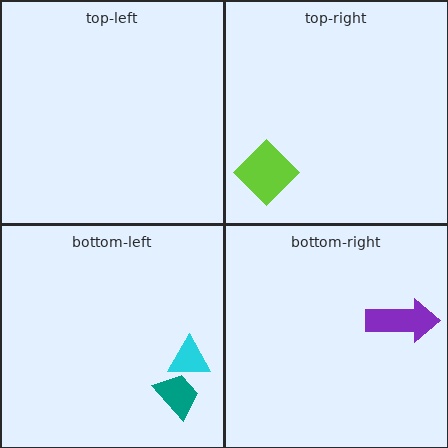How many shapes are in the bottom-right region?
1.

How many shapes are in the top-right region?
1.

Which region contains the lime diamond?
The top-right region.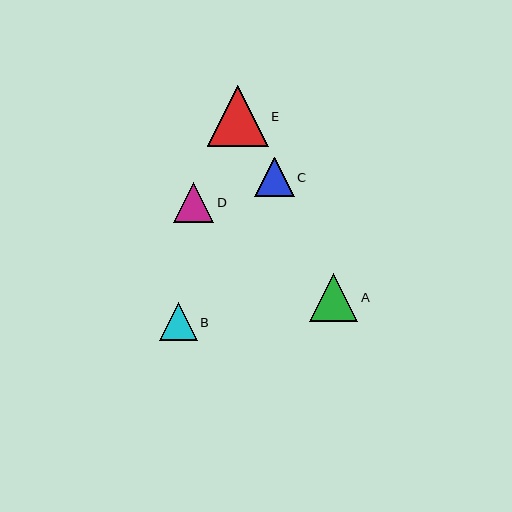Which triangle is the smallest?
Triangle B is the smallest with a size of approximately 38 pixels.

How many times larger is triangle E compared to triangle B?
Triangle E is approximately 1.6 times the size of triangle B.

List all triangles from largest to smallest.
From largest to smallest: E, A, D, C, B.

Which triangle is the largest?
Triangle E is the largest with a size of approximately 61 pixels.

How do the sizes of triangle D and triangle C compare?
Triangle D and triangle C are approximately the same size.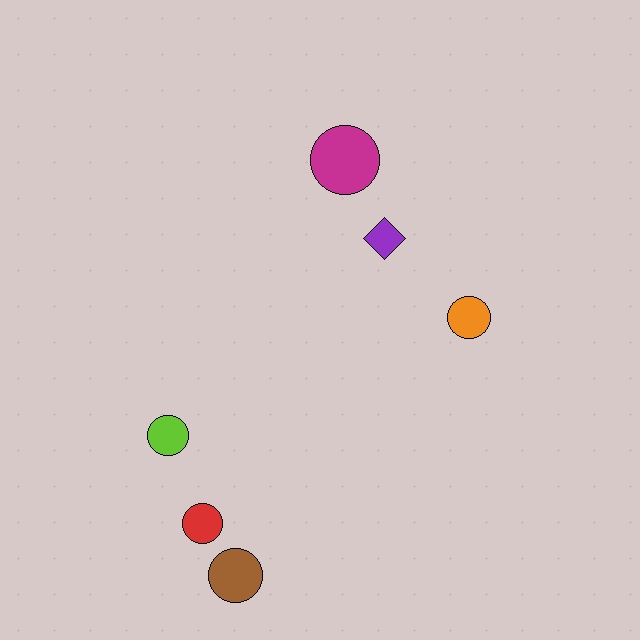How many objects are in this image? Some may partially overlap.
There are 6 objects.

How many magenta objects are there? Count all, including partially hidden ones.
There is 1 magenta object.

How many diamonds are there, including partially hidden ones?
There is 1 diamond.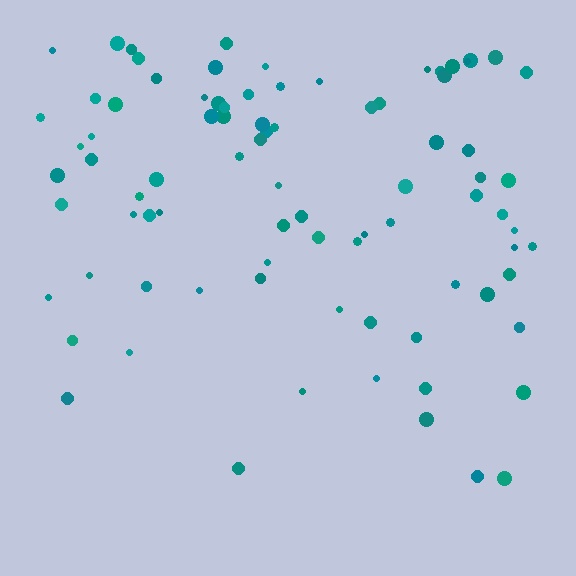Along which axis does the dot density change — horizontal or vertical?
Vertical.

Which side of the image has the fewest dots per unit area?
The bottom.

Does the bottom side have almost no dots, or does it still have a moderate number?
Still a moderate number, just noticeably fewer than the top.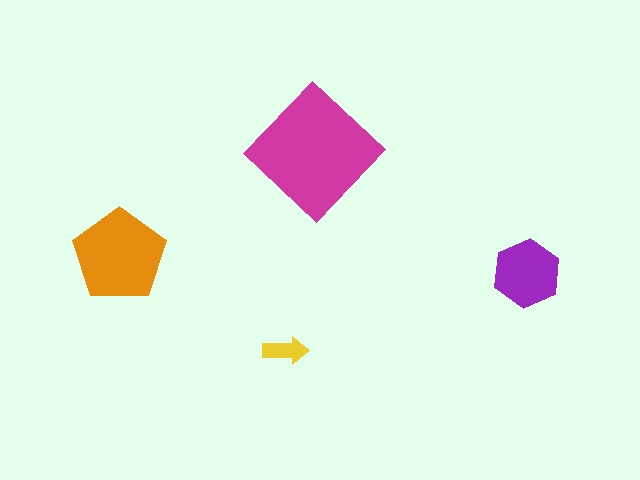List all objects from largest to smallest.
The magenta diamond, the orange pentagon, the purple hexagon, the yellow arrow.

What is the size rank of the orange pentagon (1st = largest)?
2nd.